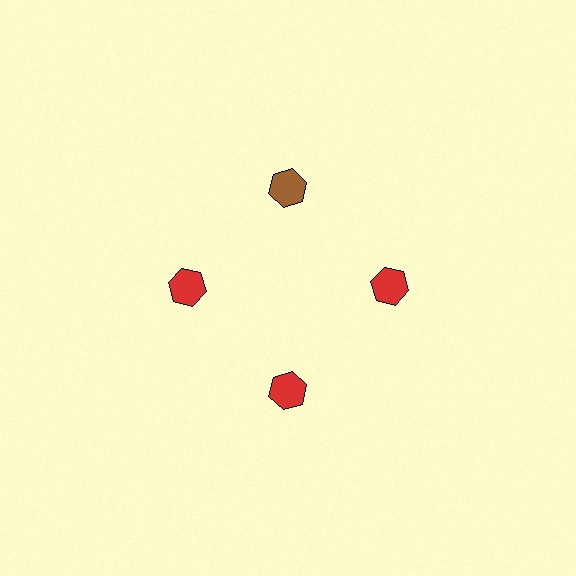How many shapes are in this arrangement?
There are 4 shapes arranged in a ring pattern.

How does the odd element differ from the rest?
It has a different color: brown instead of red.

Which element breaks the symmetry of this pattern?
The brown hexagon at roughly the 12 o'clock position breaks the symmetry. All other shapes are red hexagons.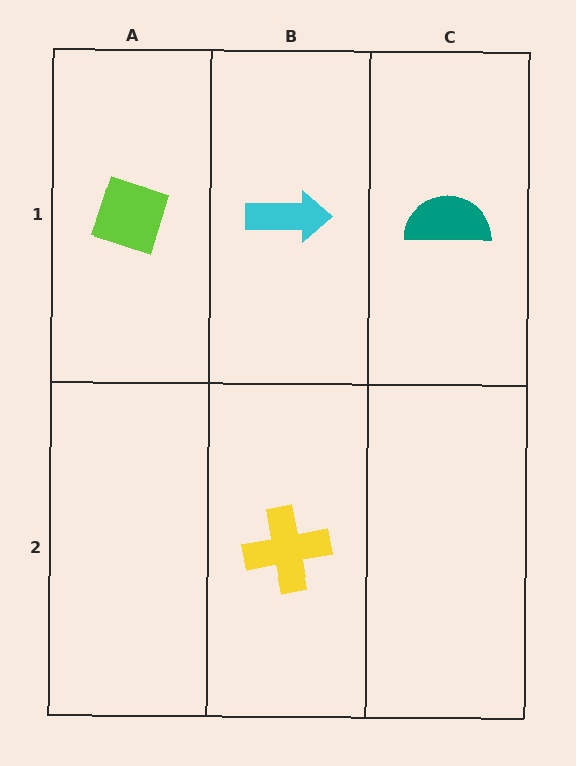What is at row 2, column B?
A yellow cross.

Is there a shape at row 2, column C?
No, that cell is empty.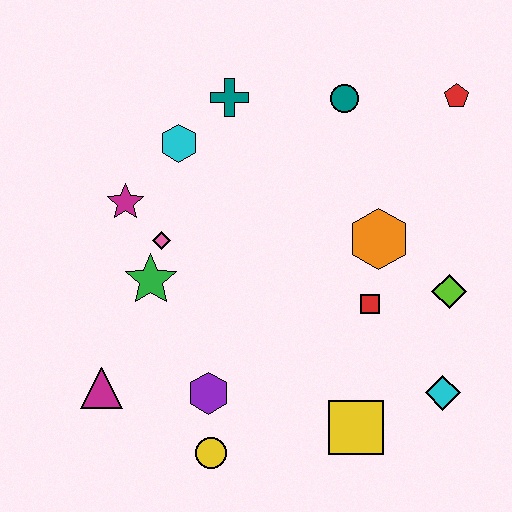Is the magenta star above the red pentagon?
No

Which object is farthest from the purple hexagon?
The red pentagon is farthest from the purple hexagon.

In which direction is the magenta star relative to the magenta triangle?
The magenta star is above the magenta triangle.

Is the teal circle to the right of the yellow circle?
Yes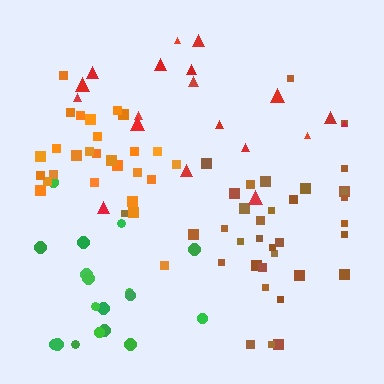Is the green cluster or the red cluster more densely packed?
Green.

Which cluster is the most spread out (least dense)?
Red.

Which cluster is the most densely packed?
Orange.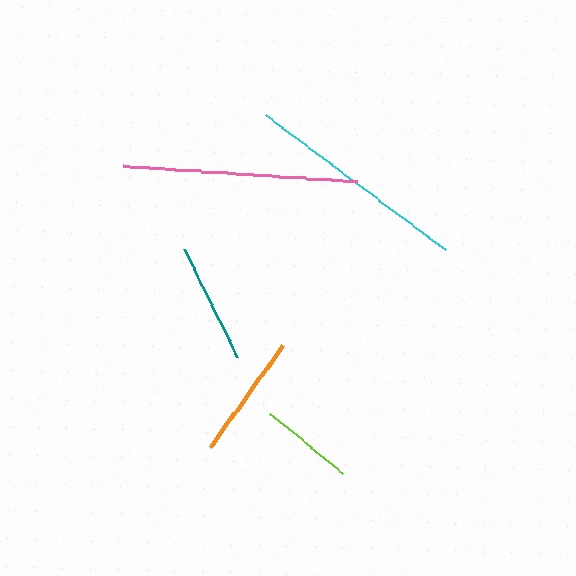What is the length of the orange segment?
The orange segment is approximately 125 pixels long.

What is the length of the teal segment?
The teal segment is approximately 119 pixels long.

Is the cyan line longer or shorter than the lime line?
The cyan line is longer than the lime line.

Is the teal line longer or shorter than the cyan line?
The cyan line is longer than the teal line.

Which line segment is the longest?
The pink line is the longest at approximately 235 pixels.